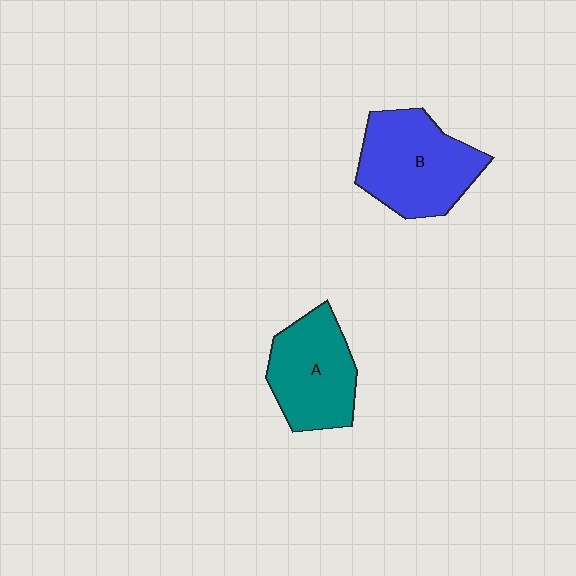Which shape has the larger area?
Shape B (blue).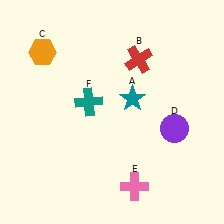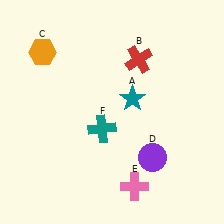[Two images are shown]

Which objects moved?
The objects that moved are: the purple circle (D), the teal cross (F).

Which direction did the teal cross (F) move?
The teal cross (F) moved down.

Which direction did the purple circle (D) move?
The purple circle (D) moved down.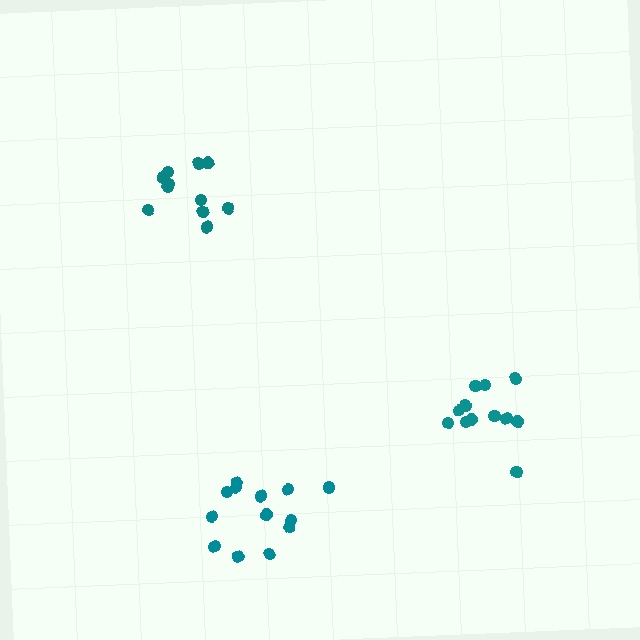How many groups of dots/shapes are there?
There are 3 groups.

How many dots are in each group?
Group 1: 13 dots, Group 2: 11 dots, Group 3: 12 dots (36 total).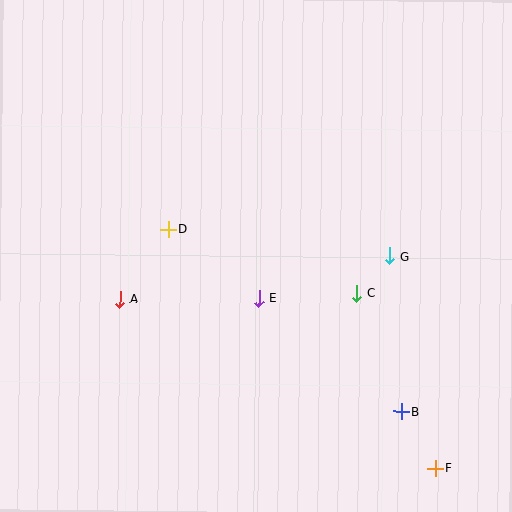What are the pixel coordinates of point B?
Point B is at (402, 411).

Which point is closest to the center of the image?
Point E at (259, 299) is closest to the center.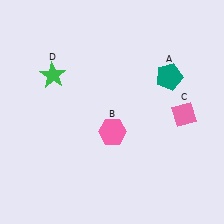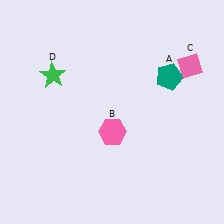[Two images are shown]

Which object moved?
The pink diamond (C) moved up.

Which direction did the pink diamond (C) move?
The pink diamond (C) moved up.